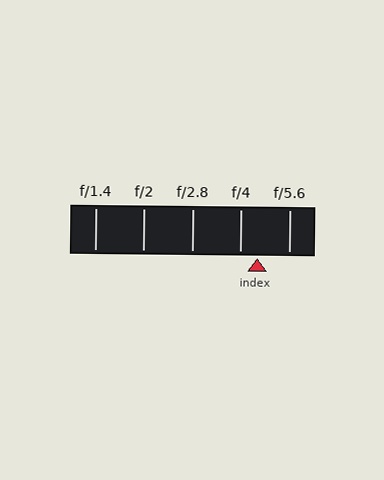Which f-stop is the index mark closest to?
The index mark is closest to f/4.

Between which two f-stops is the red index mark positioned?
The index mark is between f/4 and f/5.6.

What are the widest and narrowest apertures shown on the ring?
The widest aperture shown is f/1.4 and the narrowest is f/5.6.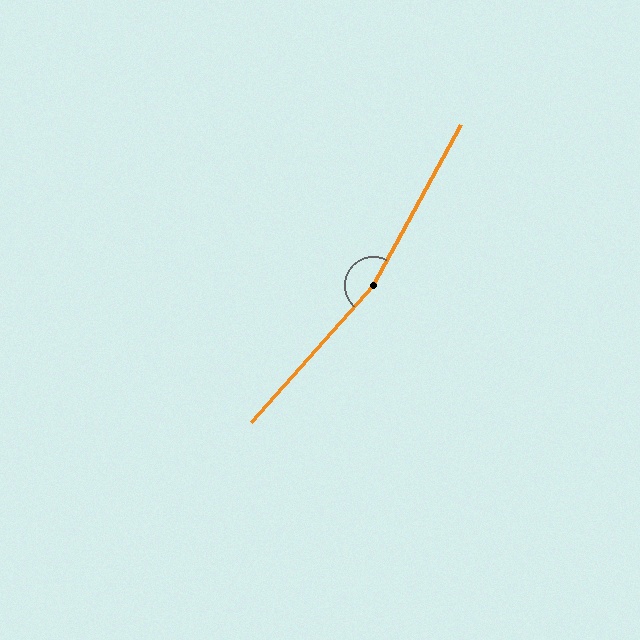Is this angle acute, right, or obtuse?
It is obtuse.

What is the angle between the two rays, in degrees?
Approximately 167 degrees.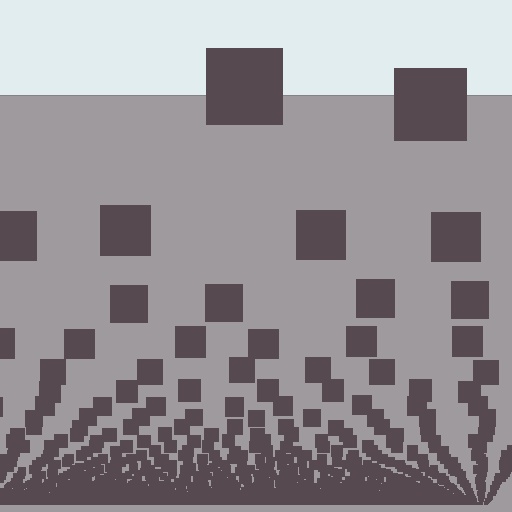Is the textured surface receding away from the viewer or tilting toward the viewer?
The surface appears to tilt toward the viewer. Texture elements get larger and sparser toward the top.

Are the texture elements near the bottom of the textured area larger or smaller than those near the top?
Smaller. The gradient is inverted — elements near the bottom are smaller and denser.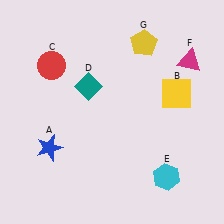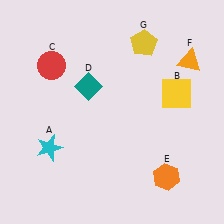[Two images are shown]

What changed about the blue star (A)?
In Image 1, A is blue. In Image 2, it changed to cyan.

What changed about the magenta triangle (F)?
In Image 1, F is magenta. In Image 2, it changed to orange.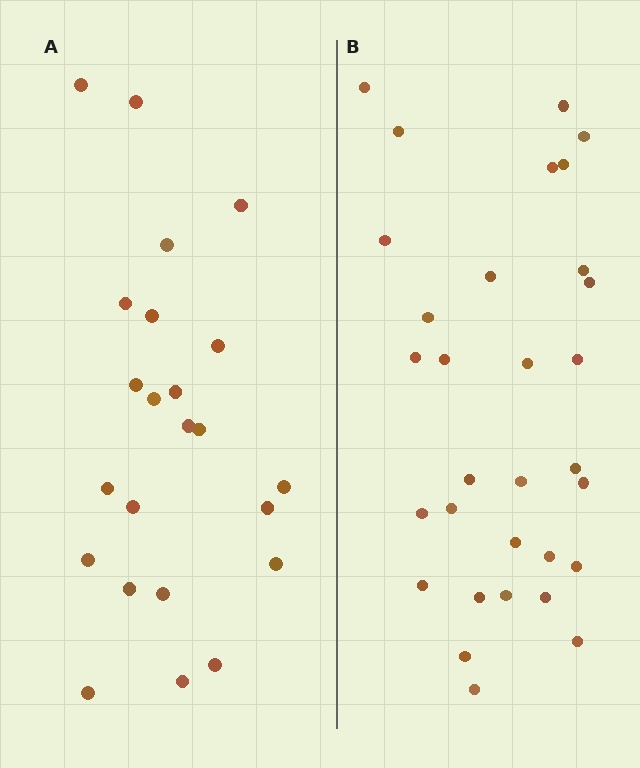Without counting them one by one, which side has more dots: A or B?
Region B (the right region) has more dots.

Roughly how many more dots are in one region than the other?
Region B has roughly 8 or so more dots than region A.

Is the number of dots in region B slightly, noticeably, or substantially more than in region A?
Region B has noticeably more, but not dramatically so. The ratio is roughly 1.3 to 1.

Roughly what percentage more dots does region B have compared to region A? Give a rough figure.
About 35% more.